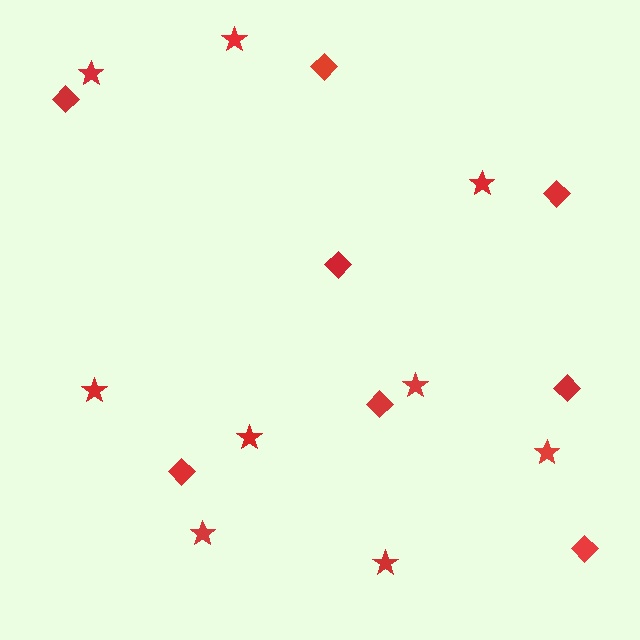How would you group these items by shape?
There are 2 groups: one group of stars (9) and one group of diamonds (8).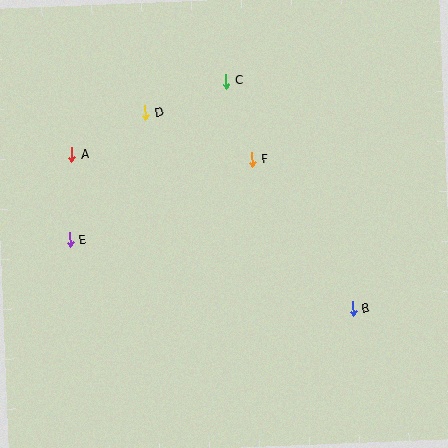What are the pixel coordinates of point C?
Point C is at (226, 81).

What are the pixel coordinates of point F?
Point F is at (252, 160).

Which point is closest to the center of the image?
Point F at (252, 160) is closest to the center.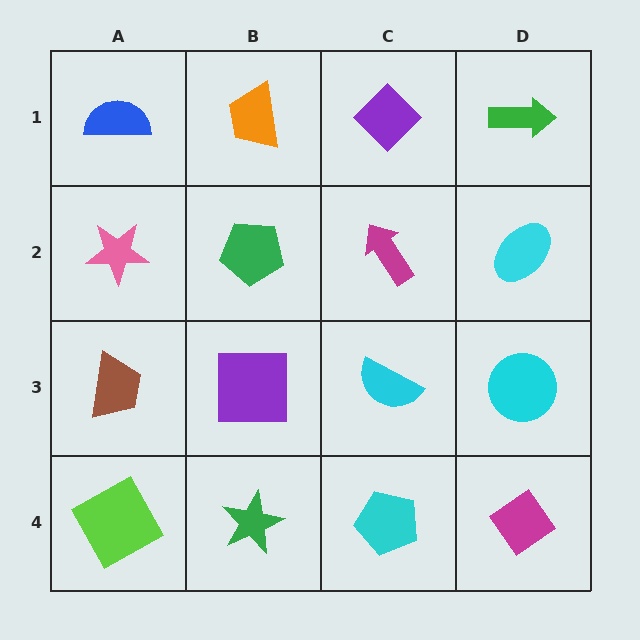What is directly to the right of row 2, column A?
A green pentagon.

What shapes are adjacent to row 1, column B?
A green pentagon (row 2, column B), a blue semicircle (row 1, column A), a purple diamond (row 1, column C).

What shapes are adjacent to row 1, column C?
A magenta arrow (row 2, column C), an orange trapezoid (row 1, column B), a green arrow (row 1, column D).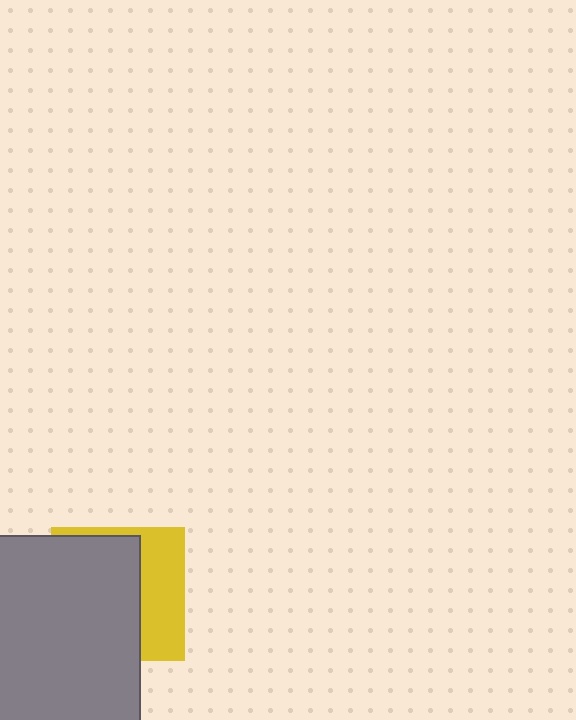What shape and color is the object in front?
The object in front is a gray square.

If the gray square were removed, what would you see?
You would see the complete yellow square.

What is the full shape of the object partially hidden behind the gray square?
The partially hidden object is a yellow square.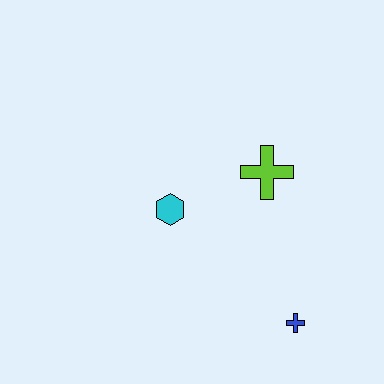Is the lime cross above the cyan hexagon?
Yes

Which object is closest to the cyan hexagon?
The lime cross is closest to the cyan hexagon.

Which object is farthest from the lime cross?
The blue cross is farthest from the lime cross.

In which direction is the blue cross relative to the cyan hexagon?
The blue cross is to the right of the cyan hexagon.